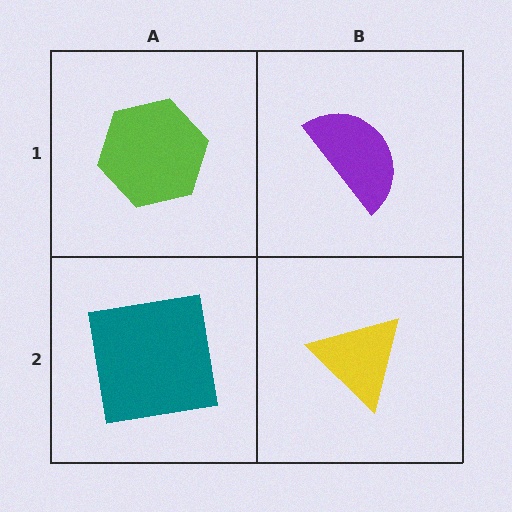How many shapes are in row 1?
2 shapes.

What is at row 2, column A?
A teal square.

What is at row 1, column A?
A lime hexagon.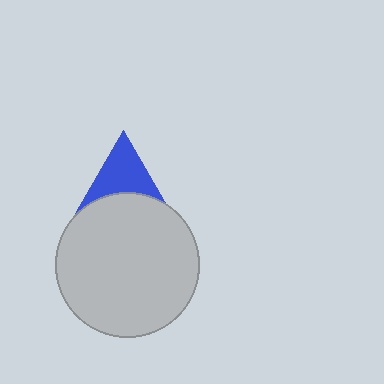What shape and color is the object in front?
The object in front is a light gray circle.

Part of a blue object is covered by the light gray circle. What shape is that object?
It is a triangle.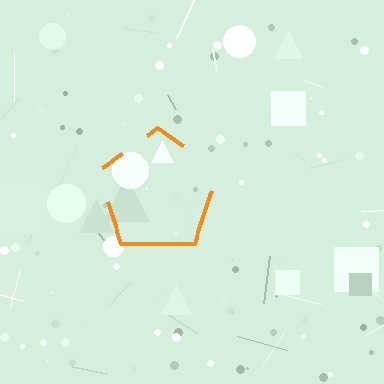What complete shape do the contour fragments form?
The contour fragments form a pentagon.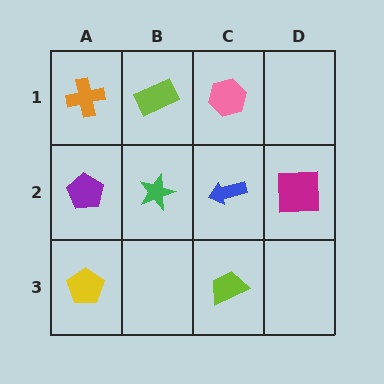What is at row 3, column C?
A lime trapezoid.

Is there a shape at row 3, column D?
No, that cell is empty.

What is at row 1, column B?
A lime rectangle.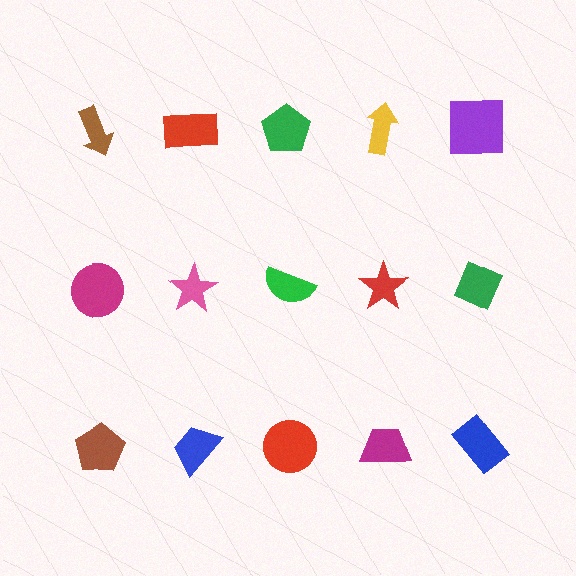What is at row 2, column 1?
A magenta circle.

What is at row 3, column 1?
A brown pentagon.